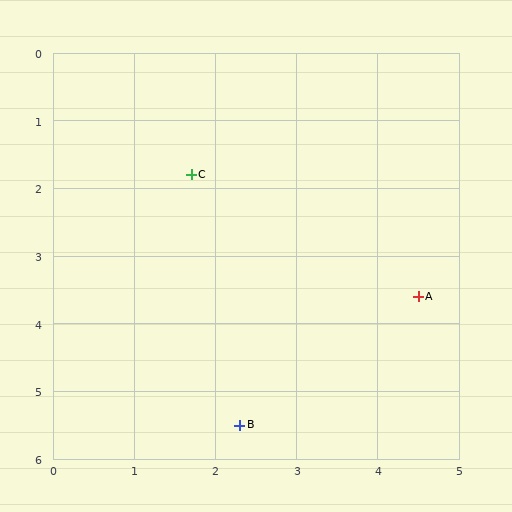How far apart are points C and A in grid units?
Points C and A are about 3.3 grid units apart.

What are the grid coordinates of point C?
Point C is at approximately (1.7, 1.8).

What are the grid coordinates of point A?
Point A is at approximately (4.5, 3.6).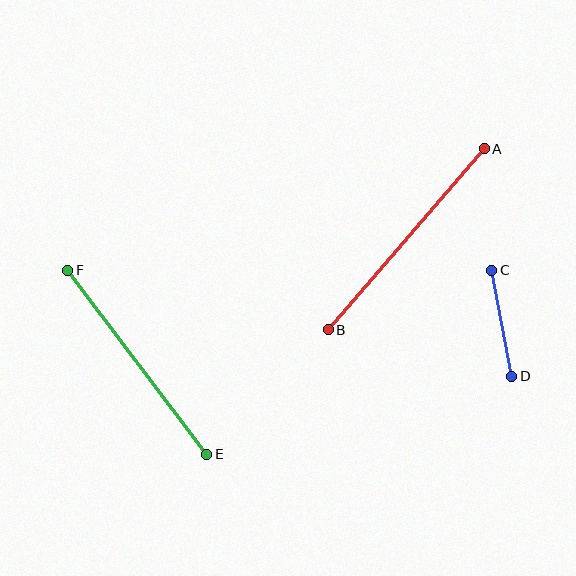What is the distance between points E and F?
The distance is approximately 231 pixels.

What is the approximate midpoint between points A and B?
The midpoint is at approximately (406, 239) pixels.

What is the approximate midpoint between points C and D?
The midpoint is at approximately (502, 323) pixels.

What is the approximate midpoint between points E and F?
The midpoint is at approximately (137, 362) pixels.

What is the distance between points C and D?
The distance is approximately 108 pixels.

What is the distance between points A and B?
The distance is approximately 239 pixels.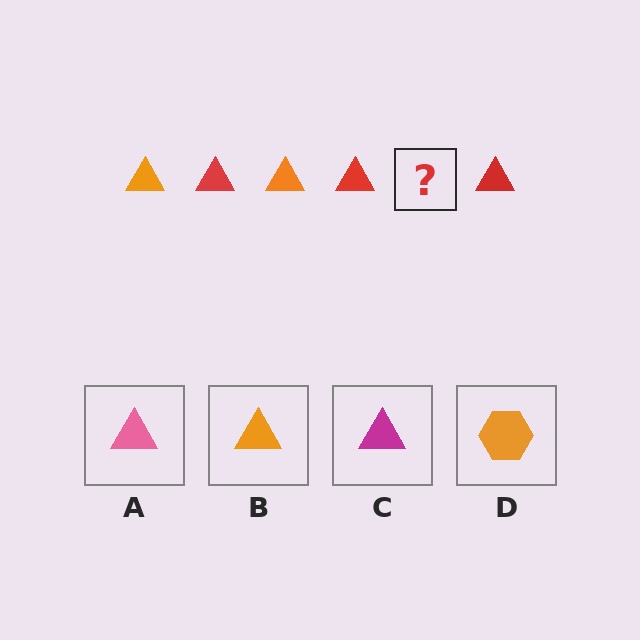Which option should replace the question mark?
Option B.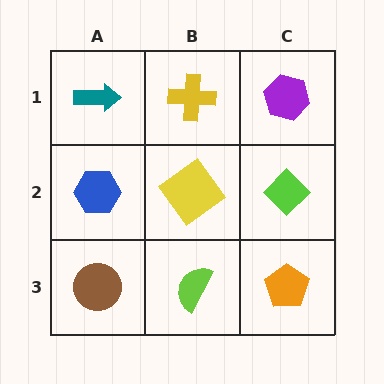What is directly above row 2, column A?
A teal arrow.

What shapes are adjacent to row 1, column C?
A lime diamond (row 2, column C), a yellow cross (row 1, column B).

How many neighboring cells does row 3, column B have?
3.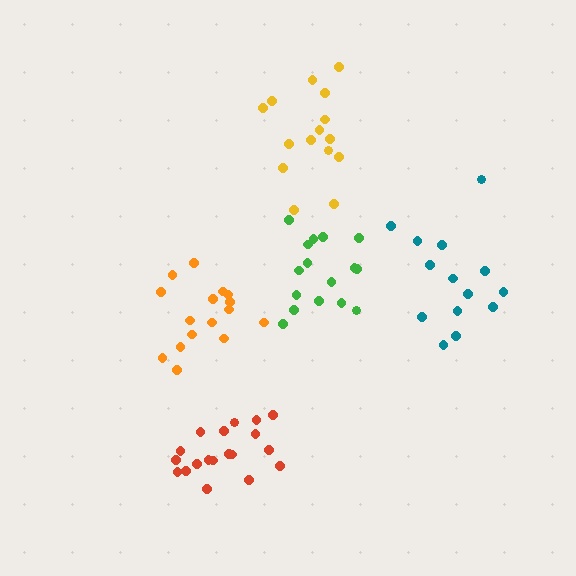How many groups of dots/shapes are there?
There are 5 groups.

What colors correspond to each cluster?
The clusters are colored: red, green, yellow, orange, teal.